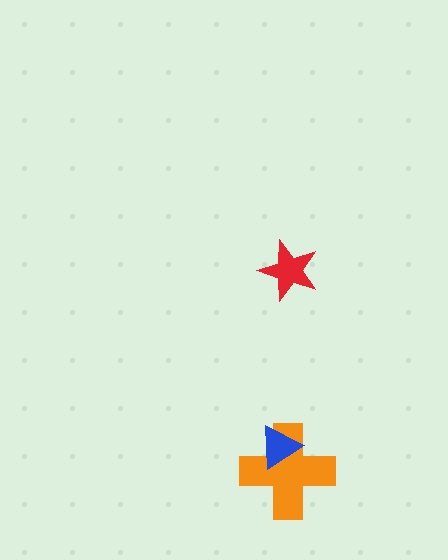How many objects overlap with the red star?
0 objects overlap with the red star.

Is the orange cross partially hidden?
Yes, it is partially covered by another shape.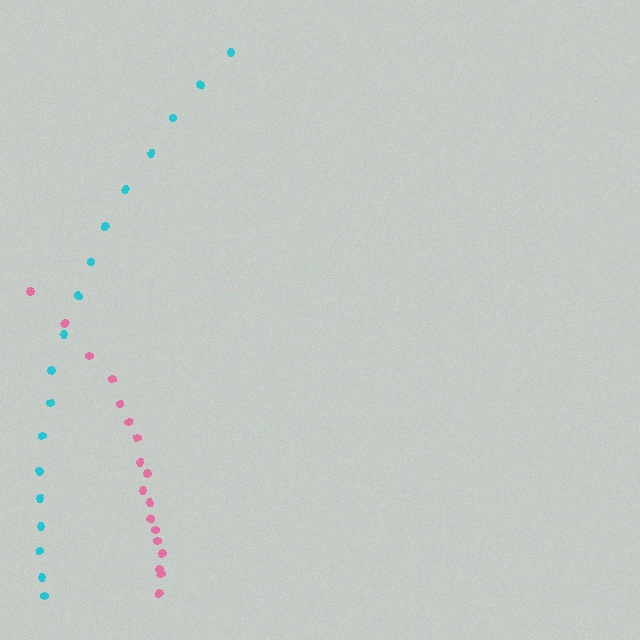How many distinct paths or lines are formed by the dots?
There are 2 distinct paths.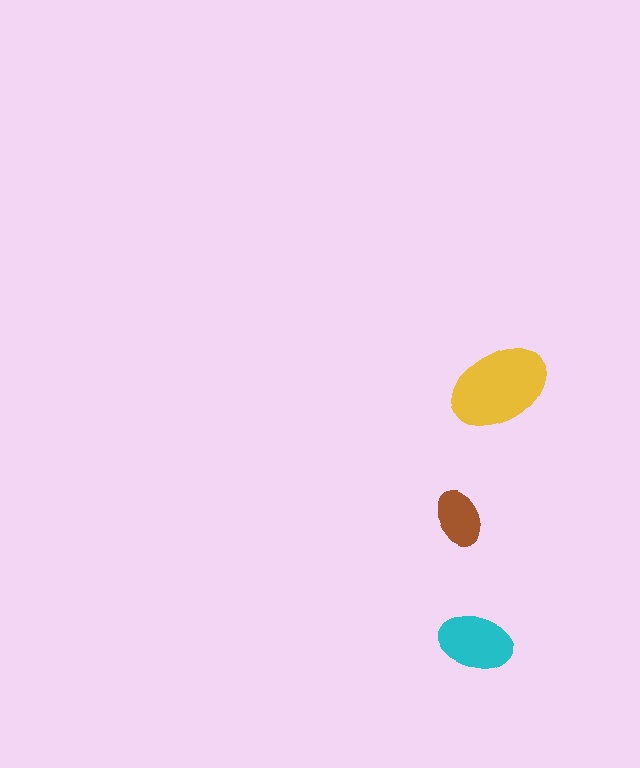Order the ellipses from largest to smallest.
the yellow one, the cyan one, the brown one.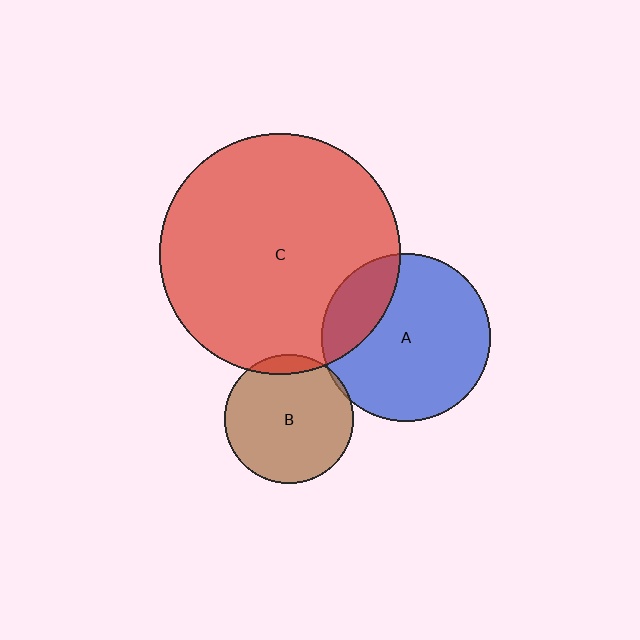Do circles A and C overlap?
Yes.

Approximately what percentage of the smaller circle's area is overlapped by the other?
Approximately 20%.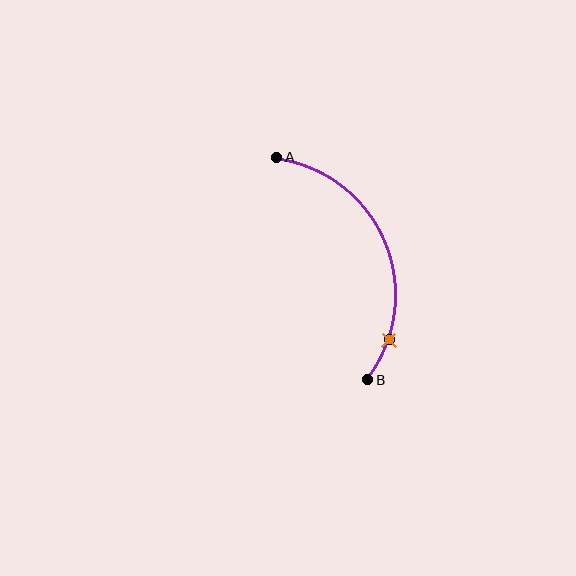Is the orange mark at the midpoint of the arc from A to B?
No. The orange mark lies on the arc but is closer to endpoint B. The arc midpoint would be at the point on the curve equidistant along the arc from both A and B.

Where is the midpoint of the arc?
The arc midpoint is the point on the curve farthest from the straight line joining A and B. It sits to the right of that line.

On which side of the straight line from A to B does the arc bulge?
The arc bulges to the right of the straight line connecting A and B.